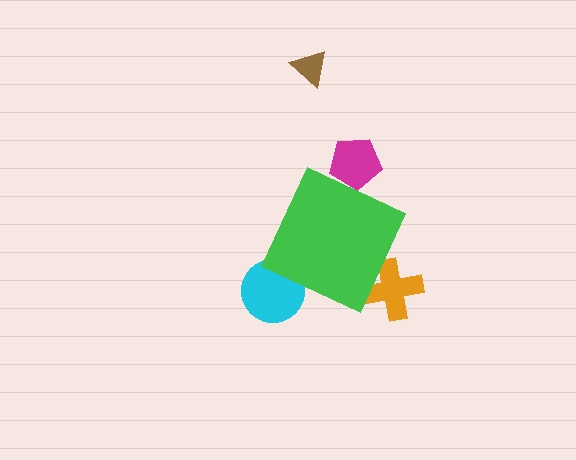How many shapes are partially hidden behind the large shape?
3 shapes are partially hidden.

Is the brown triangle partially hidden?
No, the brown triangle is fully visible.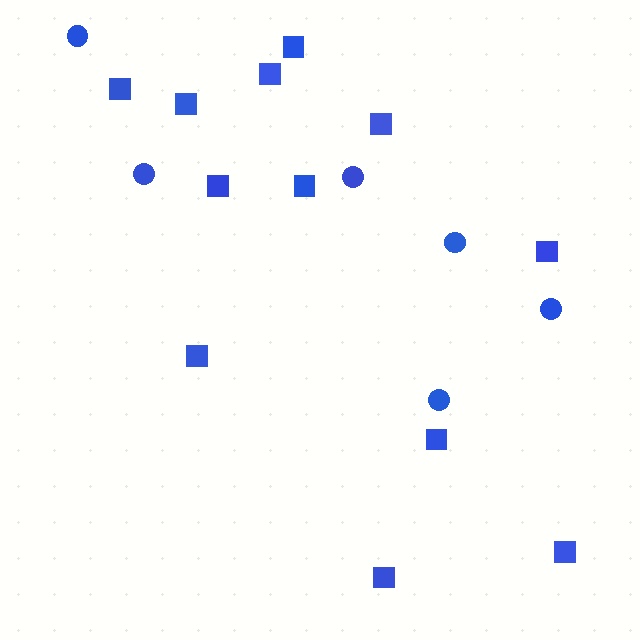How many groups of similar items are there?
There are 2 groups: one group of circles (6) and one group of squares (12).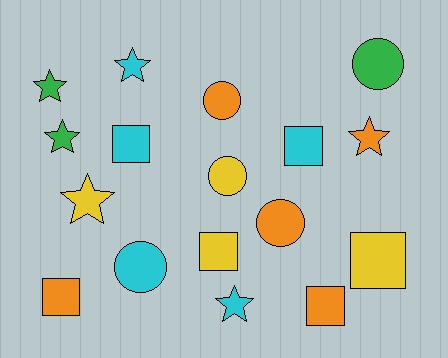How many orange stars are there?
There is 1 orange star.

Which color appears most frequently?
Cyan, with 5 objects.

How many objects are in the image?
There are 17 objects.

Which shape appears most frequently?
Star, with 6 objects.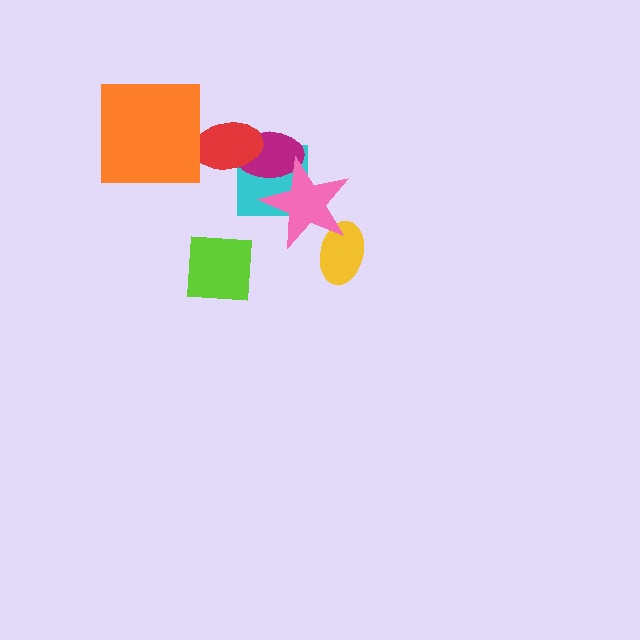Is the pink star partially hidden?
No, no other shape covers it.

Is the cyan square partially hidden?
Yes, it is partially covered by another shape.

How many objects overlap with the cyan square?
3 objects overlap with the cyan square.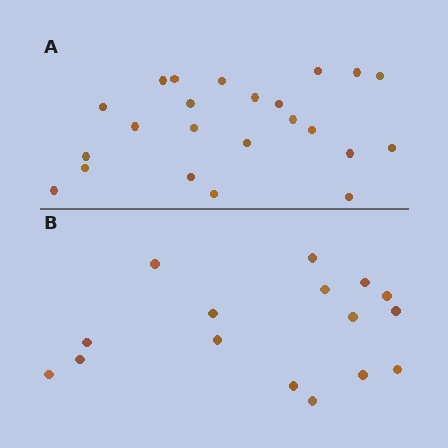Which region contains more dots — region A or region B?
Region A (the top region) has more dots.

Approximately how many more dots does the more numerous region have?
Region A has roughly 8 or so more dots than region B.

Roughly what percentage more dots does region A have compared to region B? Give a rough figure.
About 45% more.